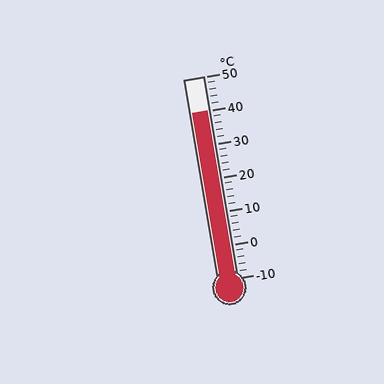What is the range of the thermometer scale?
The thermometer scale ranges from -10°C to 50°C.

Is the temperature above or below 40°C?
The temperature is at 40°C.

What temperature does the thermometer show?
The thermometer shows approximately 40°C.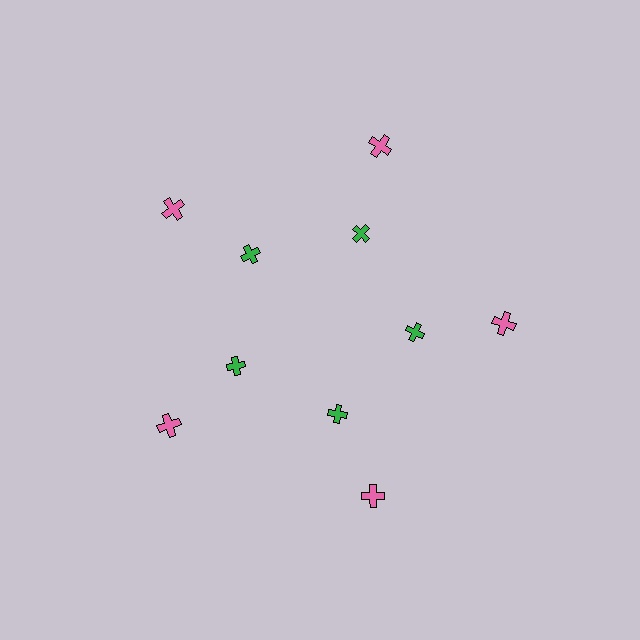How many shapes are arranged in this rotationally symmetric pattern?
There are 10 shapes, arranged in 5 groups of 2.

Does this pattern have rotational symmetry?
Yes, this pattern has 5-fold rotational symmetry. It looks the same after rotating 72 degrees around the center.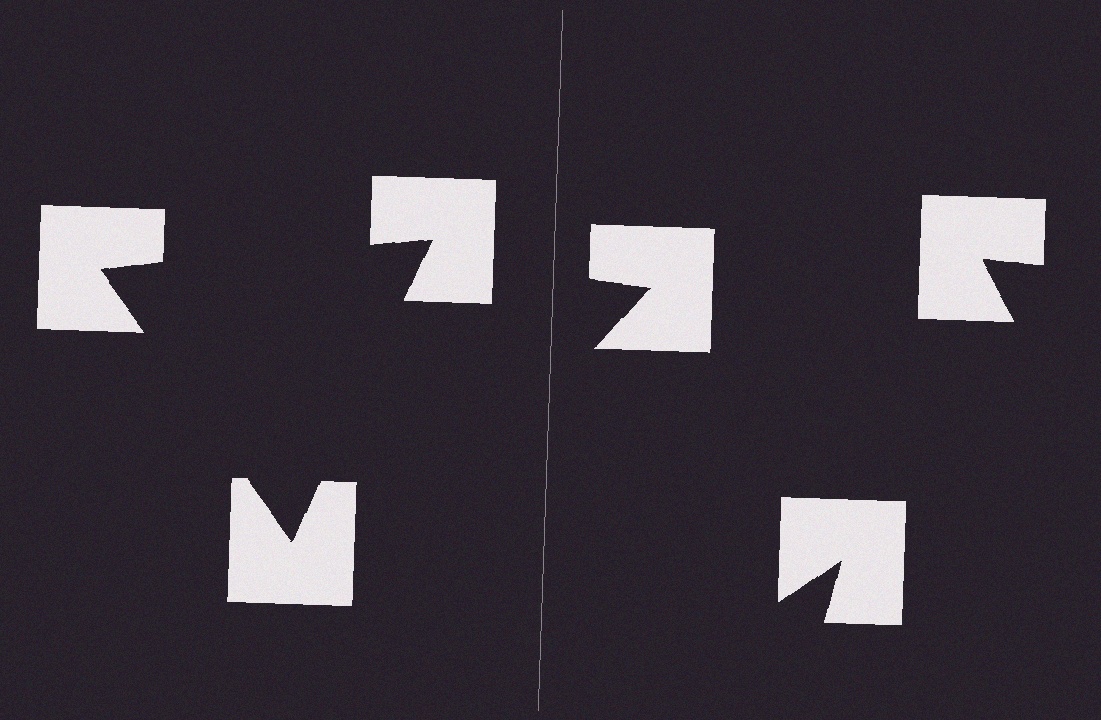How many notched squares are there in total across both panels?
6 — 3 on each side.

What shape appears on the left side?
An illusory triangle.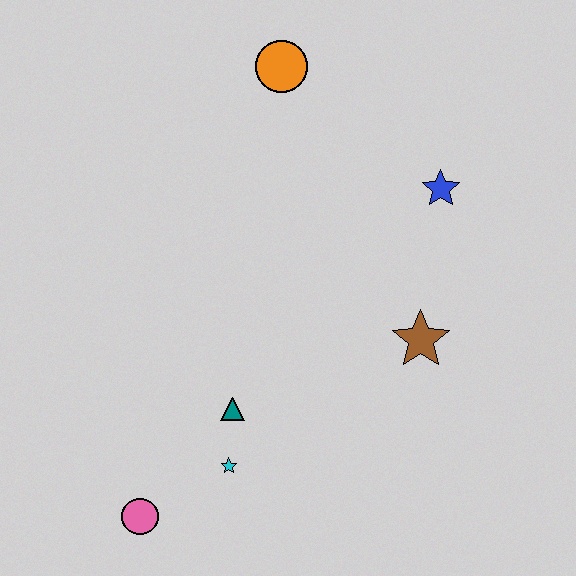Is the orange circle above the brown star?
Yes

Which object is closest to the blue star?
The brown star is closest to the blue star.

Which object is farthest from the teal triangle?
The orange circle is farthest from the teal triangle.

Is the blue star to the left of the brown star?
No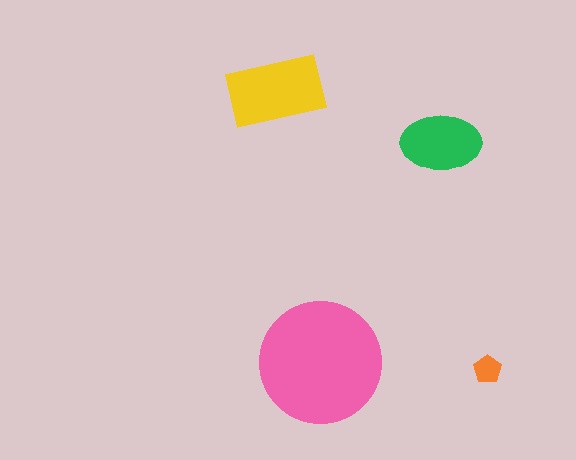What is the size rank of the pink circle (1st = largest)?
1st.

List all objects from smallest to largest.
The orange pentagon, the green ellipse, the yellow rectangle, the pink circle.